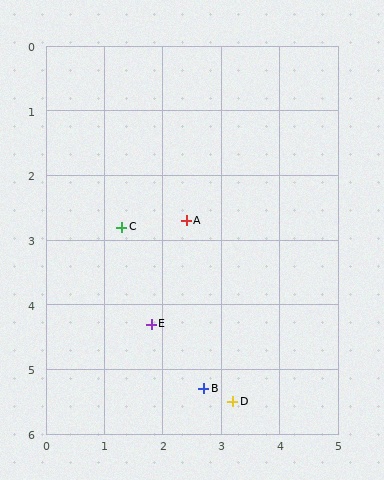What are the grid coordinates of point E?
Point E is at approximately (1.8, 4.3).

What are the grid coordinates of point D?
Point D is at approximately (3.2, 5.5).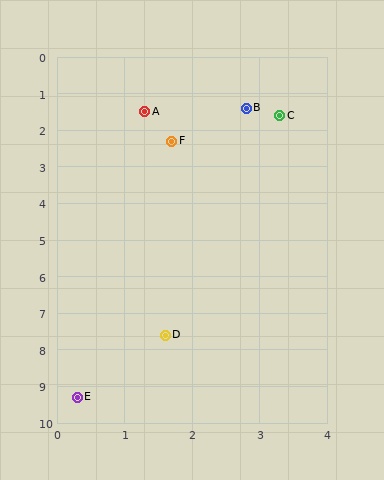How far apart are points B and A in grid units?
Points B and A are about 1.5 grid units apart.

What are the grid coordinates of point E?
Point E is at approximately (0.3, 9.3).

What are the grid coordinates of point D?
Point D is at approximately (1.6, 7.6).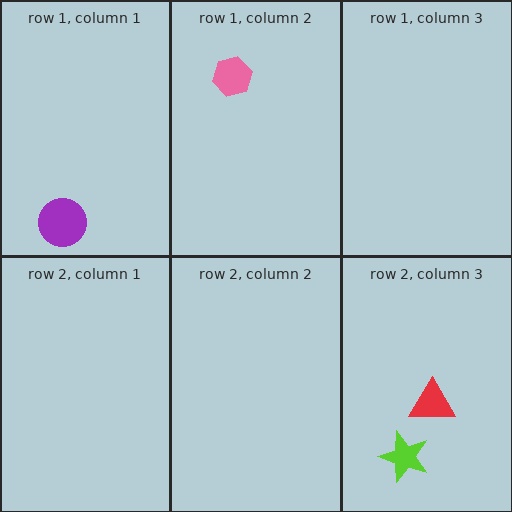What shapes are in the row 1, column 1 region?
The purple circle.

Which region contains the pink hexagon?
The row 1, column 2 region.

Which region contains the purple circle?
The row 1, column 1 region.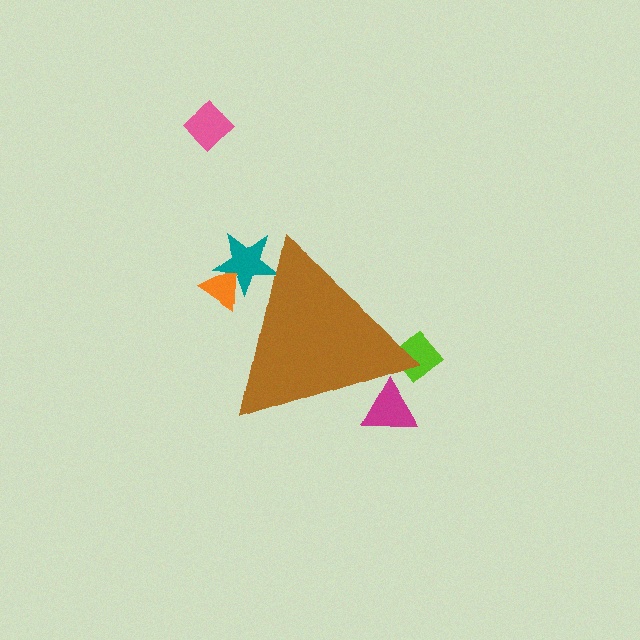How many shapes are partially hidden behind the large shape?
4 shapes are partially hidden.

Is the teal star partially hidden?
Yes, the teal star is partially hidden behind the brown triangle.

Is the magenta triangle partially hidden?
Yes, the magenta triangle is partially hidden behind the brown triangle.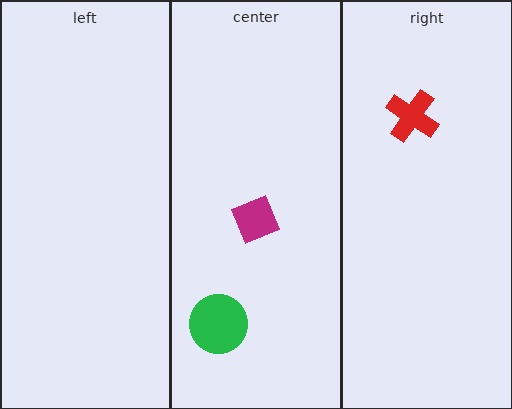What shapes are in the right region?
The red cross.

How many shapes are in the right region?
1.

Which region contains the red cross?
The right region.